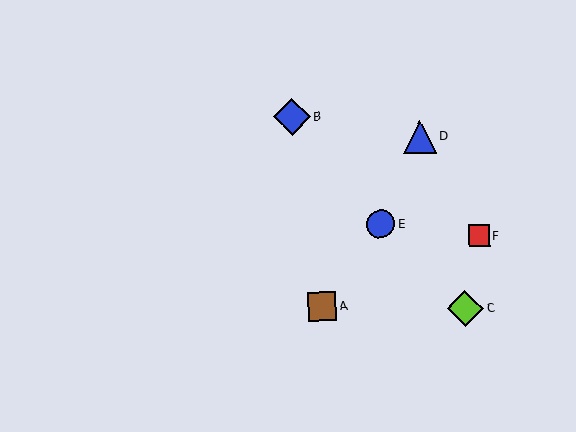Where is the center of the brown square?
The center of the brown square is at (322, 306).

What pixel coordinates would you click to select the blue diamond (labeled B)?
Click at (292, 117) to select the blue diamond B.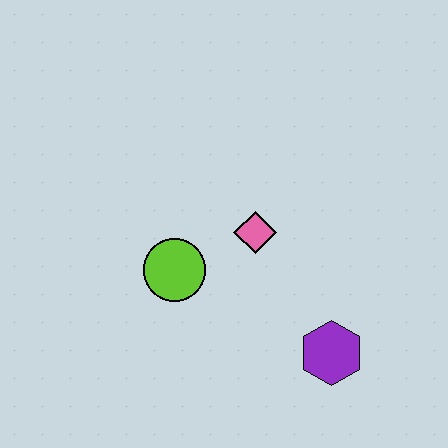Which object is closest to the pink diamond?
The lime circle is closest to the pink diamond.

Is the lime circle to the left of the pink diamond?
Yes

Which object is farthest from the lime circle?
The purple hexagon is farthest from the lime circle.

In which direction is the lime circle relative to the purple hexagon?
The lime circle is to the left of the purple hexagon.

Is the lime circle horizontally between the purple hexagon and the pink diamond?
No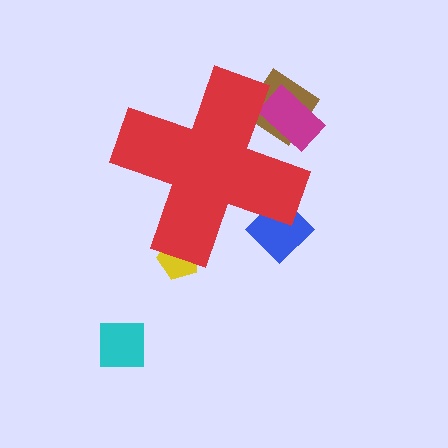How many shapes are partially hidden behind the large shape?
4 shapes are partially hidden.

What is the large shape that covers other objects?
A red cross.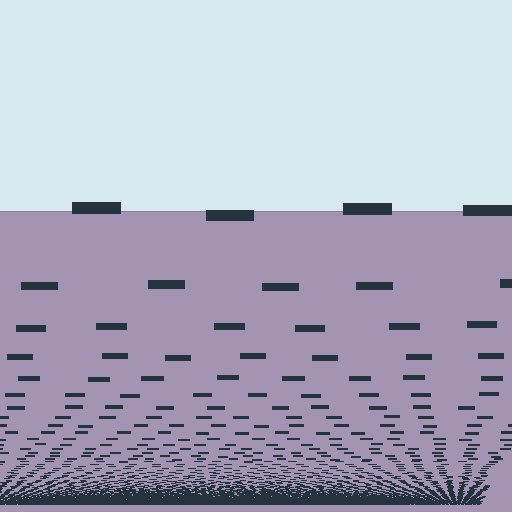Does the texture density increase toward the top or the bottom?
Density increases toward the bottom.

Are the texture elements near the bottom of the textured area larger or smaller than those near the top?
Smaller. The gradient is inverted — elements near the bottom are smaller and denser.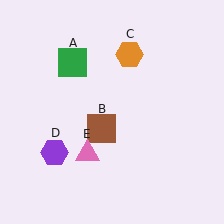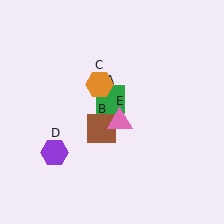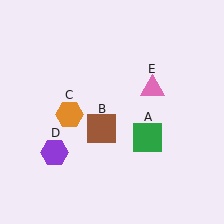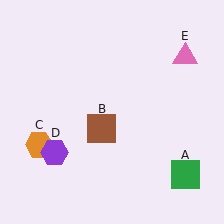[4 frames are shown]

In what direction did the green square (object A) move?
The green square (object A) moved down and to the right.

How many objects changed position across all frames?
3 objects changed position: green square (object A), orange hexagon (object C), pink triangle (object E).